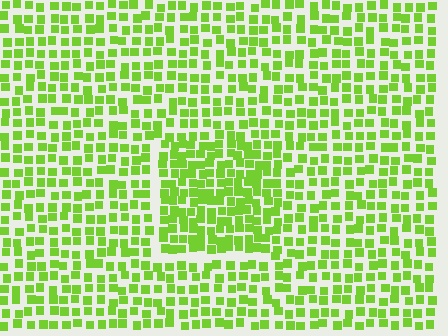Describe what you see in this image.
The image contains small lime elements arranged at two different densities. A rectangle-shaped region is visible where the elements are more densely packed than the surrounding area.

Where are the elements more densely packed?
The elements are more densely packed inside the rectangle boundary.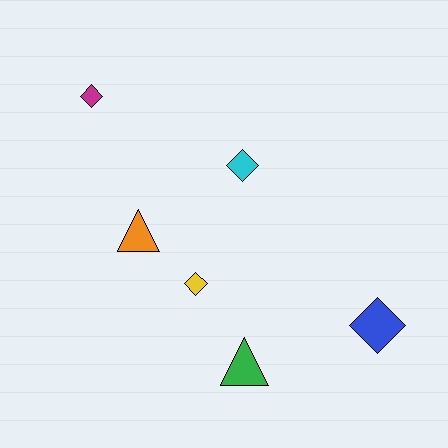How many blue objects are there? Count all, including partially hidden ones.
There is 1 blue object.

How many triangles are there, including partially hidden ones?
There are 2 triangles.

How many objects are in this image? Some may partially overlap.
There are 6 objects.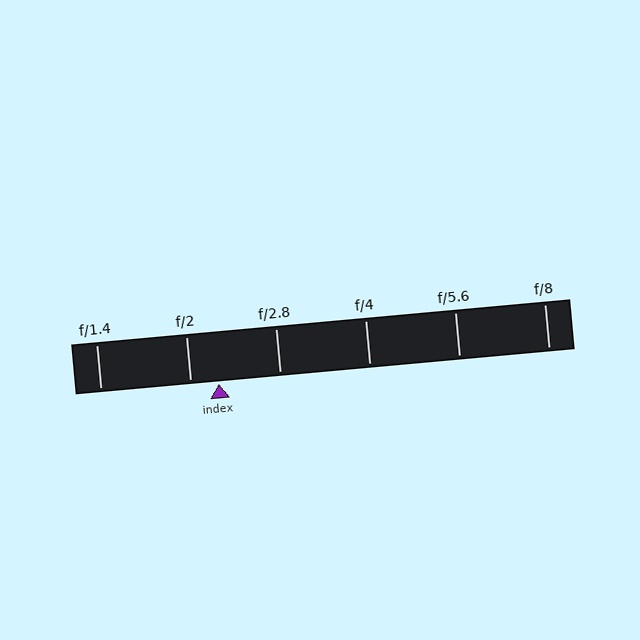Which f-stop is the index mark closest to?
The index mark is closest to f/2.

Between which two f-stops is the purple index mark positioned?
The index mark is between f/2 and f/2.8.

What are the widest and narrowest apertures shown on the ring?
The widest aperture shown is f/1.4 and the narrowest is f/8.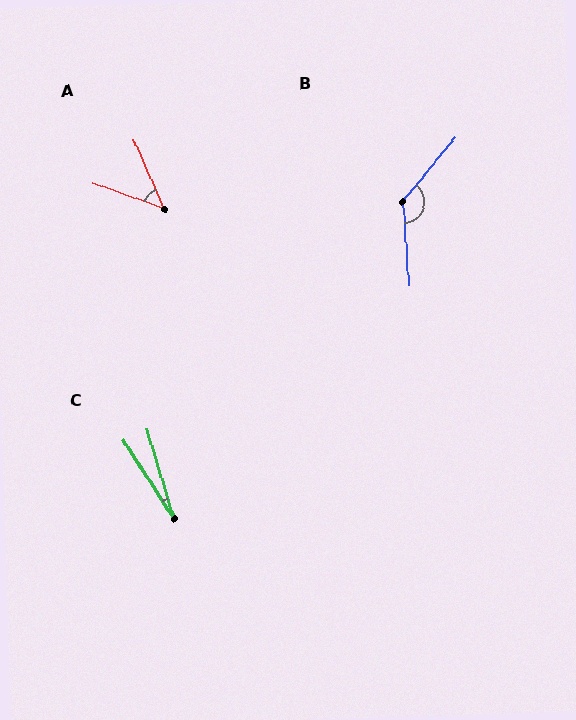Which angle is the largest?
B, at approximately 137 degrees.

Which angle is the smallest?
C, at approximately 16 degrees.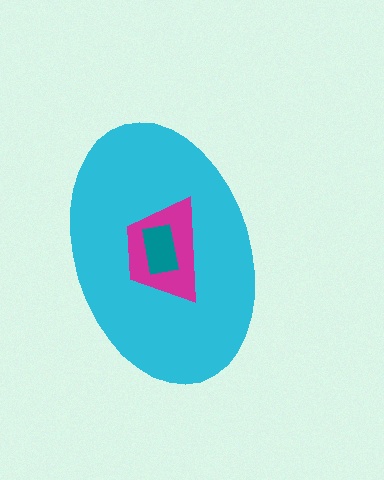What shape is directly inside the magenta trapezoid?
The teal rectangle.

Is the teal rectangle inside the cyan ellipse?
Yes.